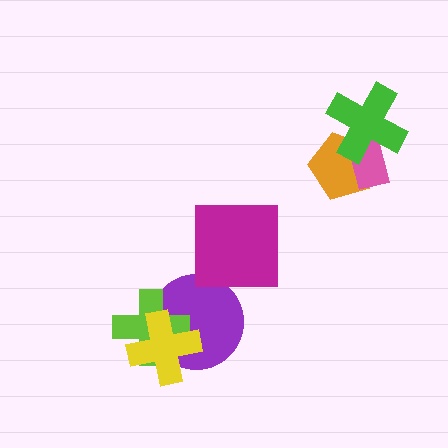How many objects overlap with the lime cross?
2 objects overlap with the lime cross.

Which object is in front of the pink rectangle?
The green cross is in front of the pink rectangle.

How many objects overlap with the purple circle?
2 objects overlap with the purple circle.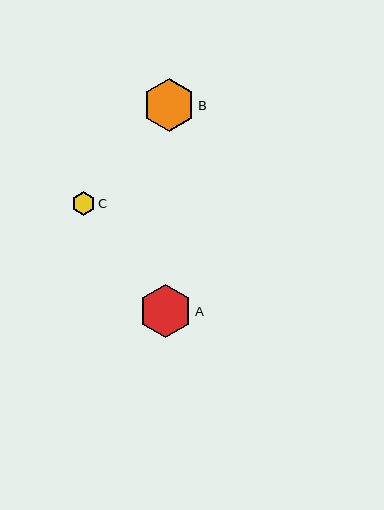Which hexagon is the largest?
Hexagon A is the largest with a size of approximately 54 pixels.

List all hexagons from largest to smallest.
From largest to smallest: A, B, C.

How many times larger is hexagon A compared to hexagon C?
Hexagon A is approximately 2.3 times the size of hexagon C.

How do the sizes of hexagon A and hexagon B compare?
Hexagon A and hexagon B are approximately the same size.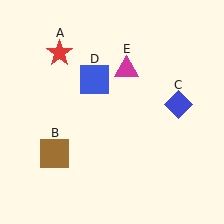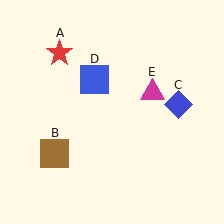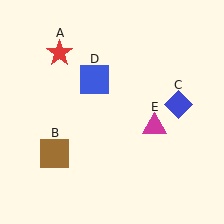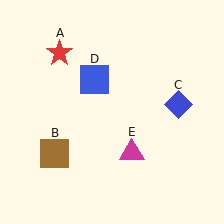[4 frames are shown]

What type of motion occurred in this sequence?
The magenta triangle (object E) rotated clockwise around the center of the scene.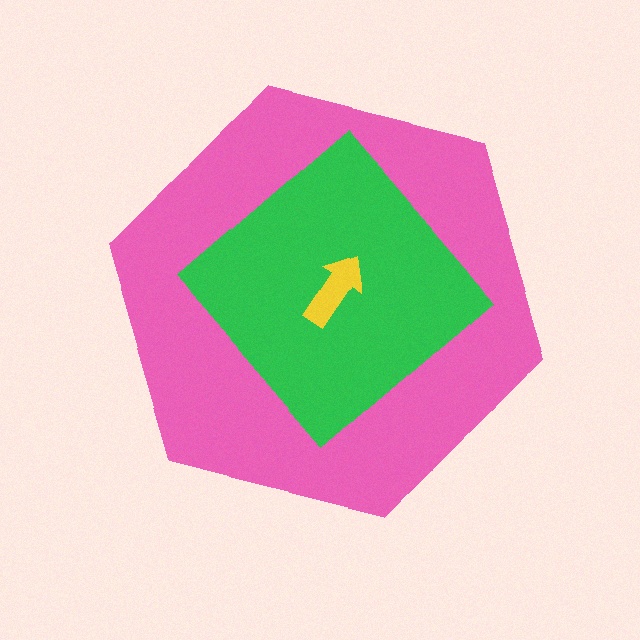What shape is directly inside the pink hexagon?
The green diamond.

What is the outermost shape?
The pink hexagon.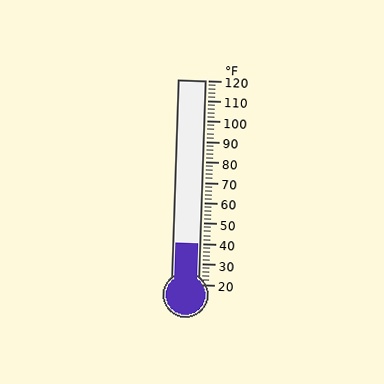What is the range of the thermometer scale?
The thermometer scale ranges from 20°F to 120°F.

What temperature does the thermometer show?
The thermometer shows approximately 40°F.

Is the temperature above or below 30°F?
The temperature is above 30°F.